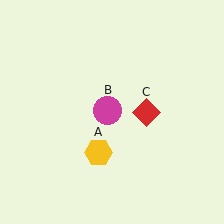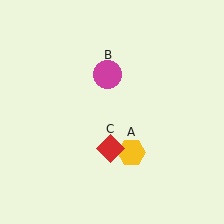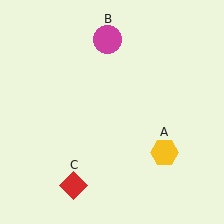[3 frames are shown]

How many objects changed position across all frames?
3 objects changed position: yellow hexagon (object A), magenta circle (object B), red diamond (object C).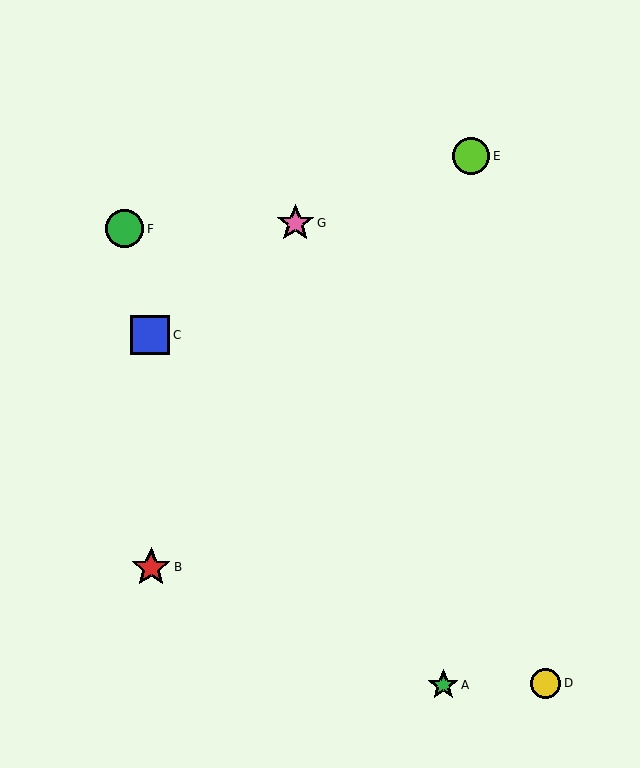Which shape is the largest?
The blue square (labeled C) is the largest.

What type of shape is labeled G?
Shape G is a pink star.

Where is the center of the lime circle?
The center of the lime circle is at (471, 156).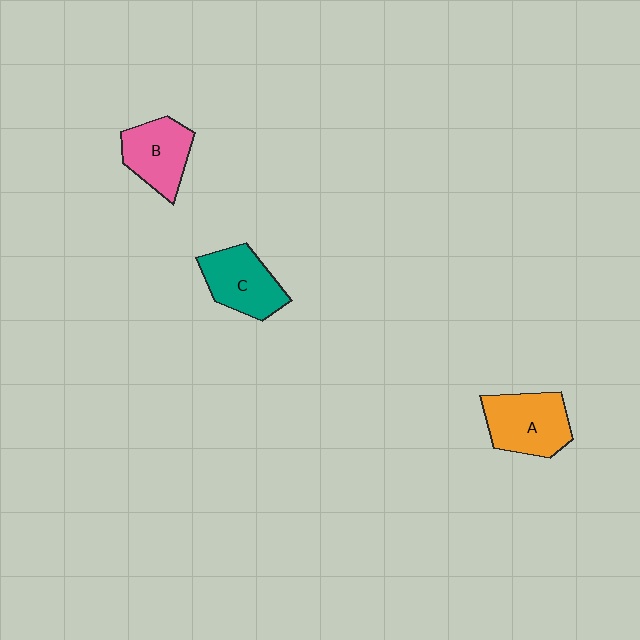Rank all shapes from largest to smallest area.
From largest to smallest: A (orange), C (teal), B (pink).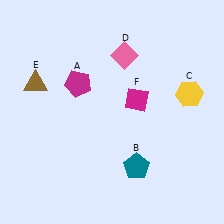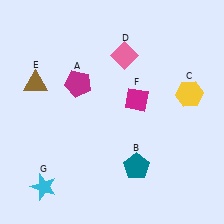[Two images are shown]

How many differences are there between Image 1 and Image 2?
There is 1 difference between the two images.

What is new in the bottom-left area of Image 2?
A cyan star (G) was added in the bottom-left area of Image 2.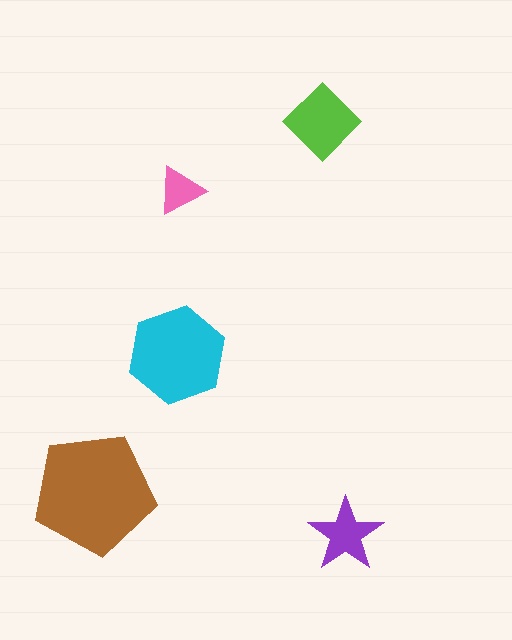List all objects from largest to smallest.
The brown pentagon, the cyan hexagon, the lime diamond, the purple star, the pink triangle.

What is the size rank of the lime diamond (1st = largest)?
3rd.